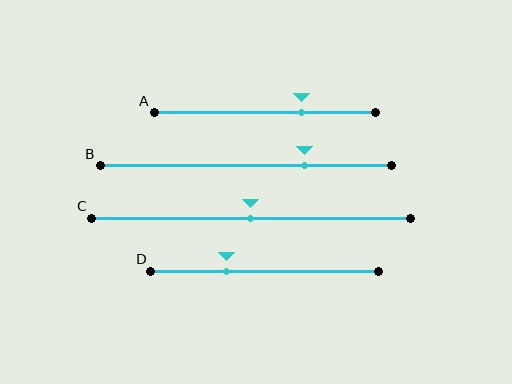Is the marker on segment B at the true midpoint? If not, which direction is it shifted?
No, the marker on segment B is shifted to the right by about 20% of the segment length.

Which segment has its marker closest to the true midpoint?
Segment C has its marker closest to the true midpoint.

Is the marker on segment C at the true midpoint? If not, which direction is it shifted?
Yes, the marker on segment C is at the true midpoint.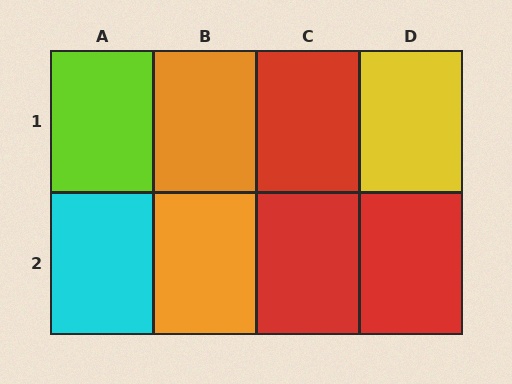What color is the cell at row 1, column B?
Orange.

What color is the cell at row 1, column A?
Lime.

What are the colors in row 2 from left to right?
Cyan, orange, red, red.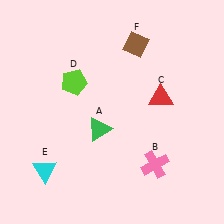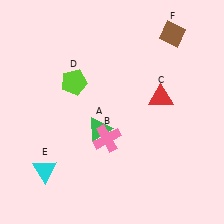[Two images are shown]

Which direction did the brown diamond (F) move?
The brown diamond (F) moved right.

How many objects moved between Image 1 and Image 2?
2 objects moved between the two images.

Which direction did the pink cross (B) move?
The pink cross (B) moved left.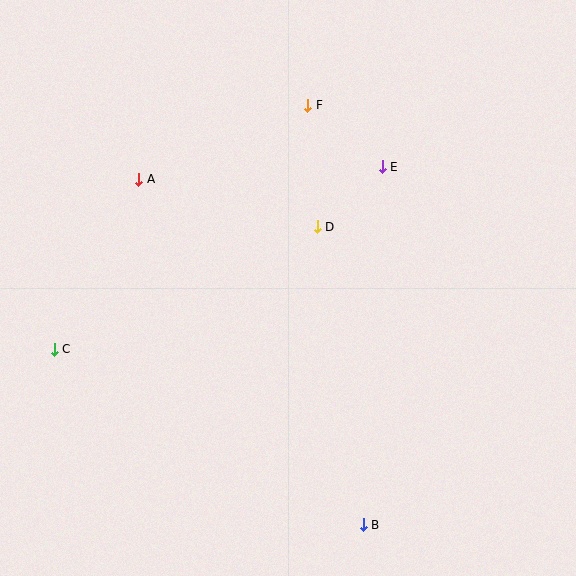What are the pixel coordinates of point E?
Point E is at (382, 167).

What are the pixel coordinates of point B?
Point B is at (363, 525).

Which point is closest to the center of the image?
Point D at (317, 227) is closest to the center.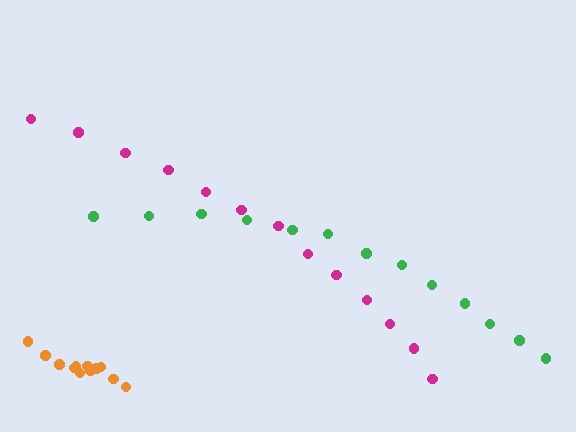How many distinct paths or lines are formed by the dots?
There are 3 distinct paths.